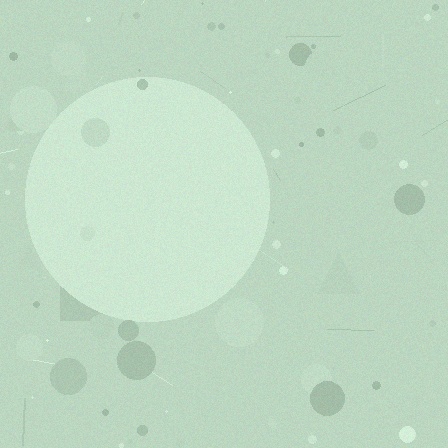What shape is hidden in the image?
A circle is hidden in the image.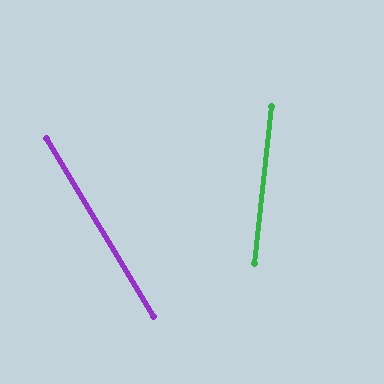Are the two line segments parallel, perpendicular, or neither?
Neither parallel nor perpendicular — they differ by about 37°.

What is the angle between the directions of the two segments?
Approximately 37 degrees.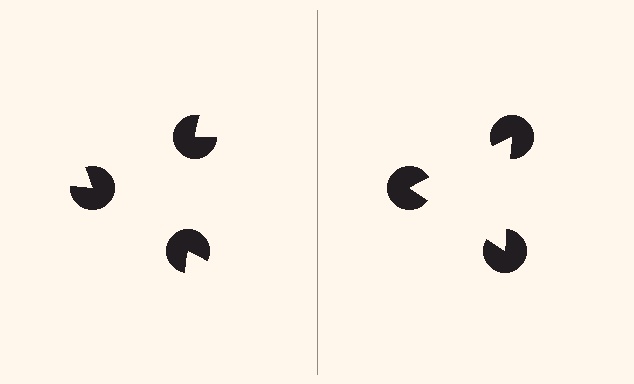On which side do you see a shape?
An illusory triangle appears on the right side. On the left side the wedge cuts are rotated, so no coherent shape forms.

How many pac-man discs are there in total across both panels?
6 — 3 on each side.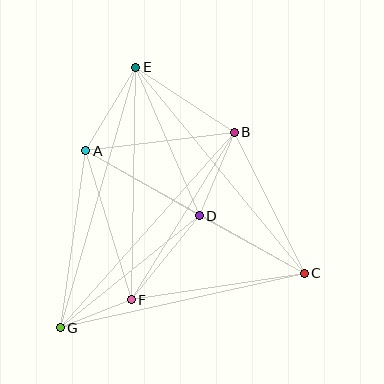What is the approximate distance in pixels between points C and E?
The distance between C and E is approximately 266 pixels.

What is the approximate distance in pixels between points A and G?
The distance between A and G is approximately 179 pixels.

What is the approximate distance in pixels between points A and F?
The distance between A and F is approximately 156 pixels.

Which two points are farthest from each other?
Points E and G are farthest from each other.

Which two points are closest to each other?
Points F and G are closest to each other.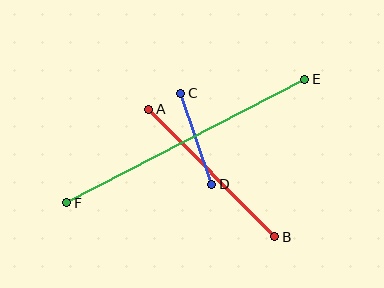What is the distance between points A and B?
The distance is approximately 180 pixels.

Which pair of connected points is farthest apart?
Points E and F are farthest apart.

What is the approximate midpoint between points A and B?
The midpoint is at approximately (212, 173) pixels.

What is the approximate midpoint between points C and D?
The midpoint is at approximately (196, 139) pixels.